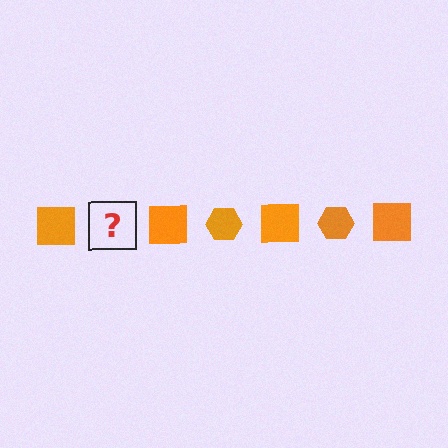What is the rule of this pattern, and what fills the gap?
The rule is that the pattern cycles through square, hexagon shapes in orange. The gap should be filled with an orange hexagon.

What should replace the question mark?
The question mark should be replaced with an orange hexagon.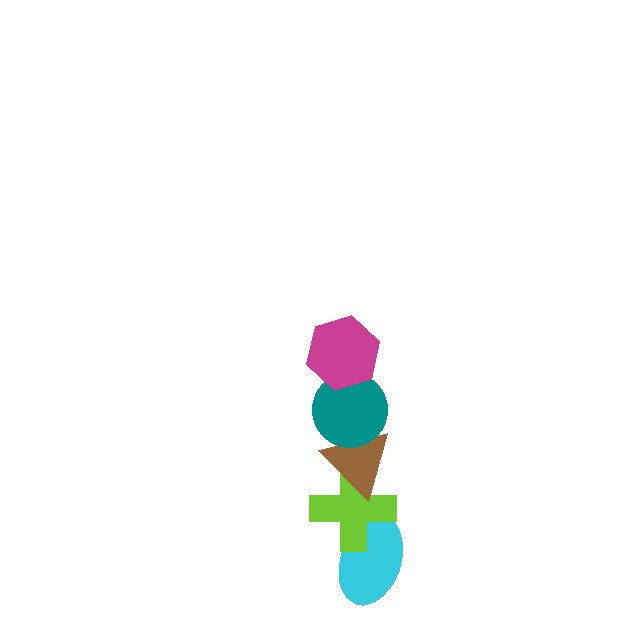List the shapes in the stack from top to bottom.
From top to bottom: the magenta hexagon, the teal circle, the brown triangle, the lime cross, the cyan ellipse.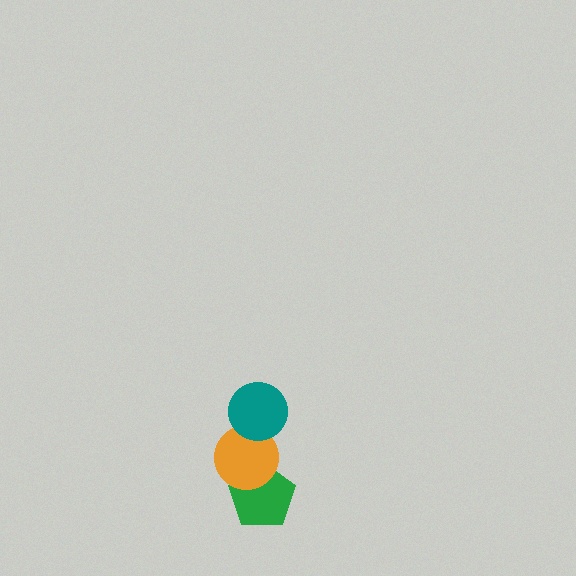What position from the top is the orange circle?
The orange circle is 2nd from the top.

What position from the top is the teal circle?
The teal circle is 1st from the top.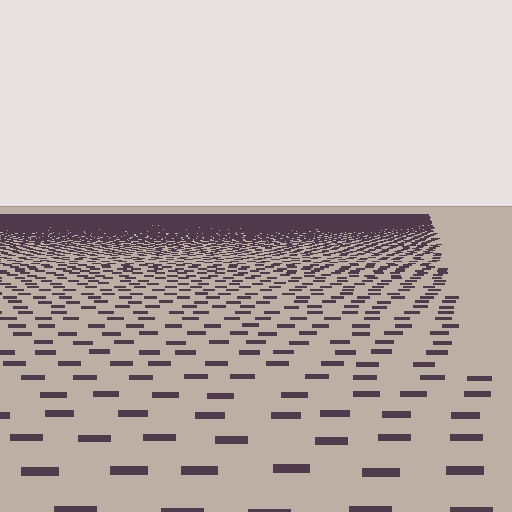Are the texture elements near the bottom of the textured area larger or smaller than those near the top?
Larger. Near the bottom, elements are closer to the viewer and appear at a bigger on-screen size.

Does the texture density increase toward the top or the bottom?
Density increases toward the top.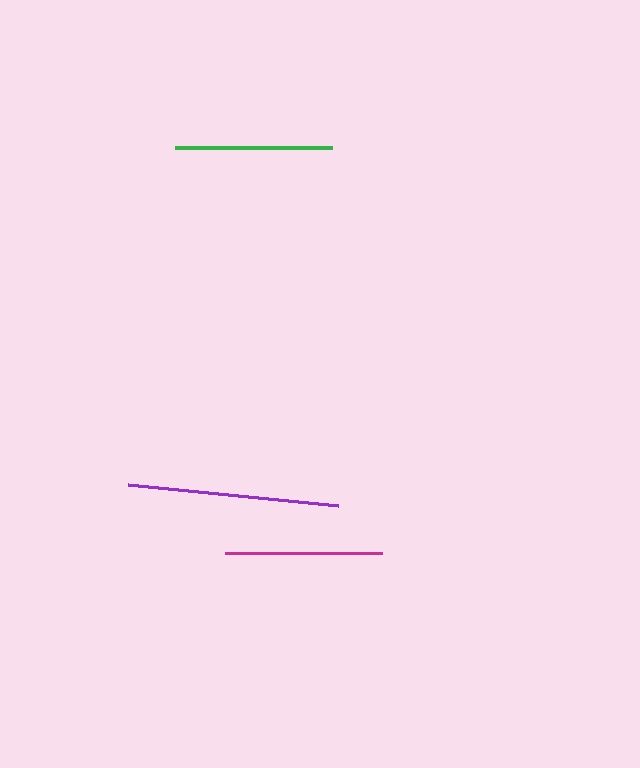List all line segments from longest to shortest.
From longest to shortest: purple, magenta, green.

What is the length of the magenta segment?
The magenta segment is approximately 157 pixels long.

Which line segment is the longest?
The purple line is the longest at approximately 211 pixels.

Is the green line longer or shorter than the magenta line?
The magenta line is longer than the green line.